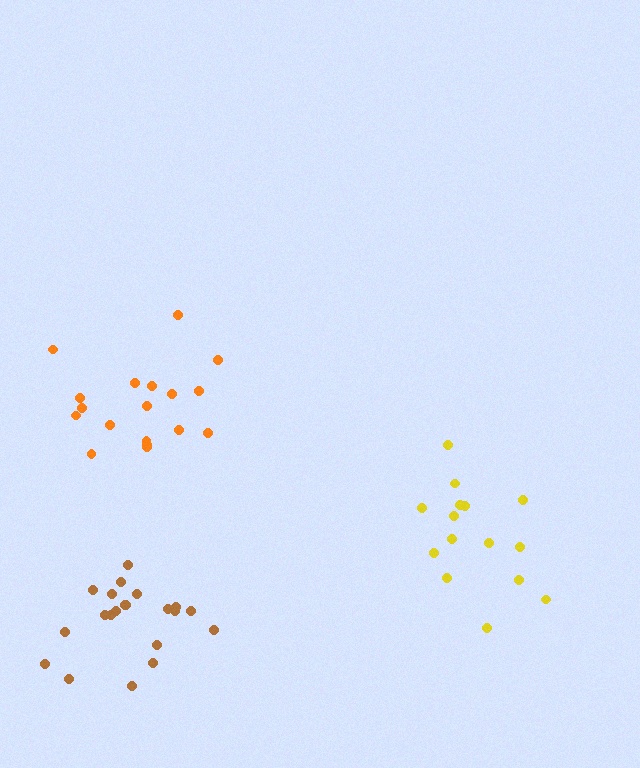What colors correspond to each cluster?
The clusters are colored: orange, yellow, brown.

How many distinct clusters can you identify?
There are 3 distinct clusters.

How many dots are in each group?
Group 1: 18 dots, Group 2: 15 dots, Group 3: 21 dots (54 total).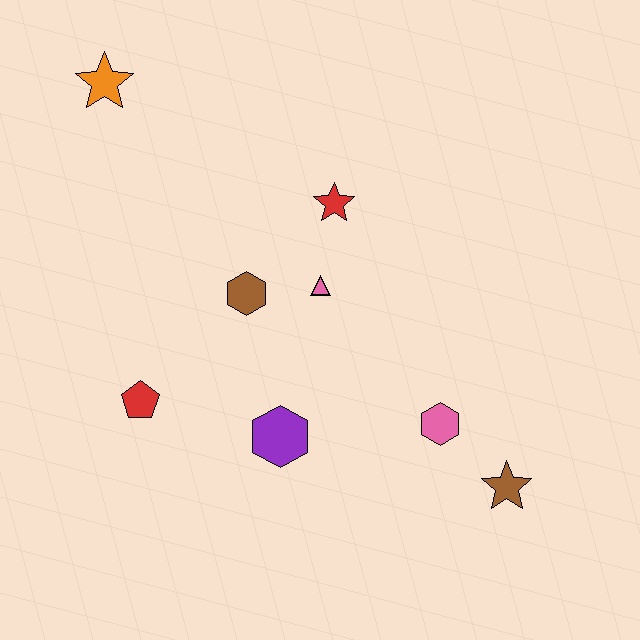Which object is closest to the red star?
The pink triangle is closest to the red star.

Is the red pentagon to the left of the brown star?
Yes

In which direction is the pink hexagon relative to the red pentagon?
The pink hexagon is to the right of the red pentagon.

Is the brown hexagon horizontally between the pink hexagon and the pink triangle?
No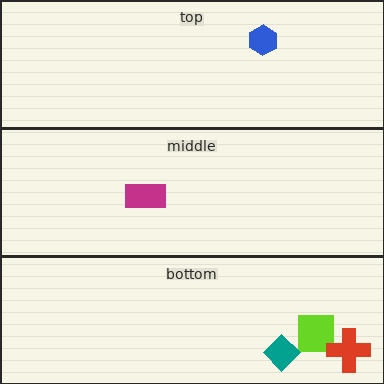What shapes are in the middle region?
The magenta rectangle.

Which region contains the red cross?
The bottom region.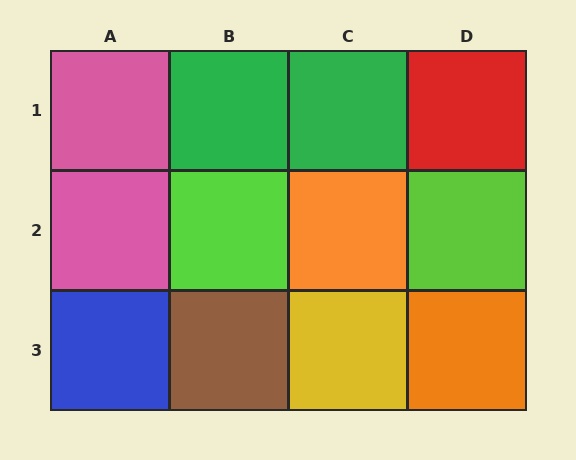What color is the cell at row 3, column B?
Brown.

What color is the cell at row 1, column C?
Green.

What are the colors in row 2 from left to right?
Pink, lime, orange, lime.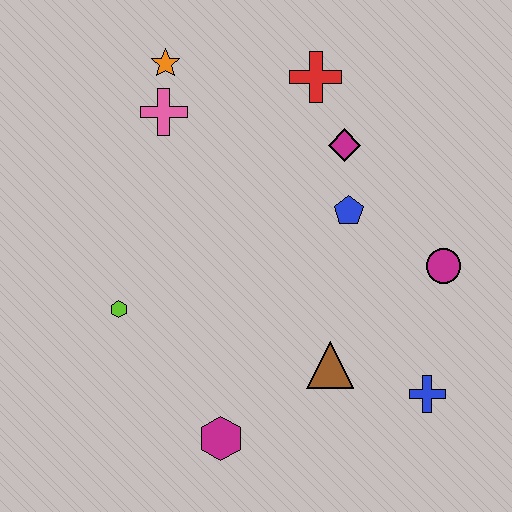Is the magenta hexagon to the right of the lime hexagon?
Yes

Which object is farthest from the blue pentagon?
The magenta hexagon is farthest from the blue pentagon.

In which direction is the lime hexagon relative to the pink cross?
The lime hexagon is below the pink cross.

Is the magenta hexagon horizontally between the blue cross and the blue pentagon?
No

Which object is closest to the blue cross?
The brown triangle is closest to the blue cross.